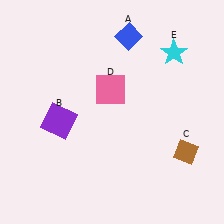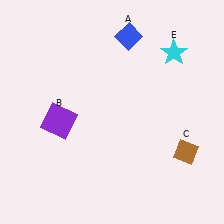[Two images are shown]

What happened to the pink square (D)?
The pink square (D) was removed in Image 2. It was in the top-left area of Image 1.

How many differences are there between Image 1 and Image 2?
There is 1 difference between the two images.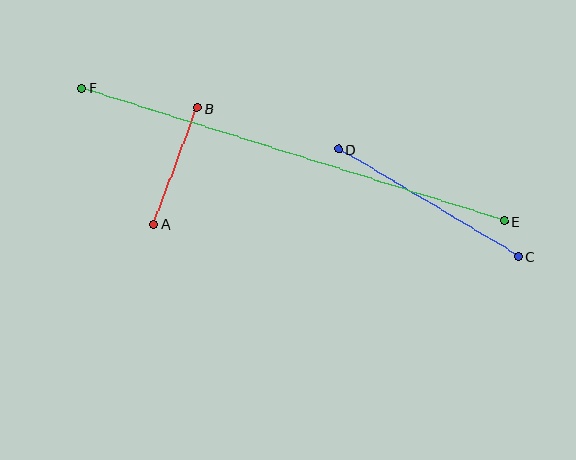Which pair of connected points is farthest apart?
Points E and F are farthest apart.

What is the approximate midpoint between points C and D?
The midpoint is at approximately (429, 203) pixels.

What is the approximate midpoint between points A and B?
The midpoint is at approximately (176, 166) pixels.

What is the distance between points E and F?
The distance is approximately 443 pixels.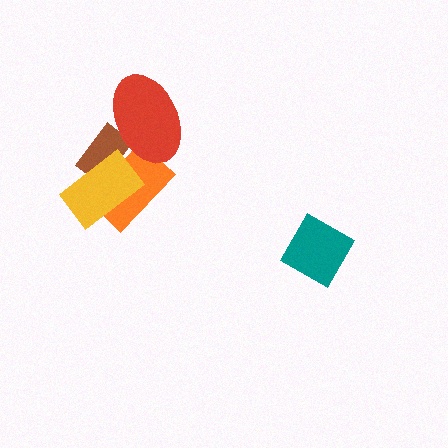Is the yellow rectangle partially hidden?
No, no other shape covers it.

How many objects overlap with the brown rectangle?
3 objects overlap with the brown rectangle.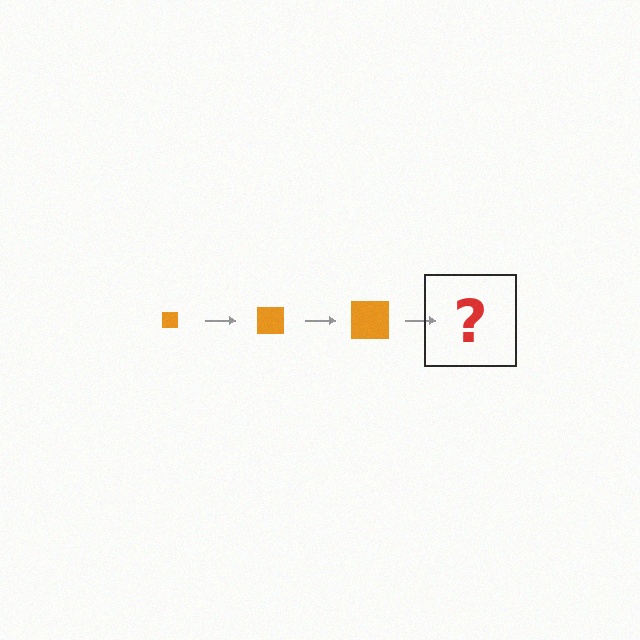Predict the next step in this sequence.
The next step is an orange square, larger than the previous one.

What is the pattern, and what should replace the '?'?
The pattern is that the square gets progressively larger each step. The '?' should be an orange square, larger than the previous one.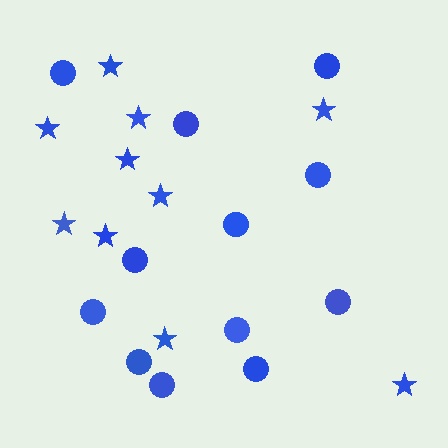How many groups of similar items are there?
There are 2 groups: one group of stars (10) and one group of circles (12).